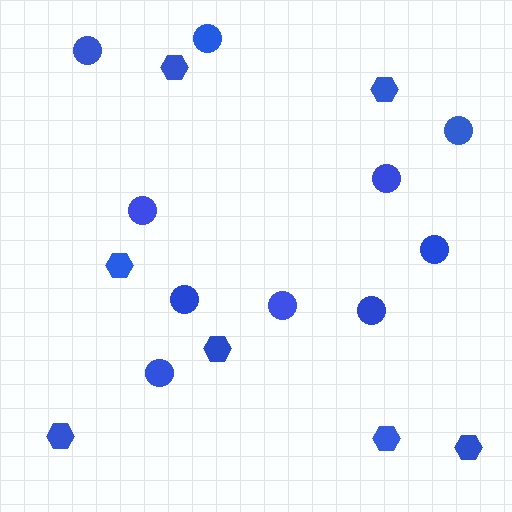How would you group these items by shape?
There are 2 groups: one group of hexagons (7) and one group of circles (10).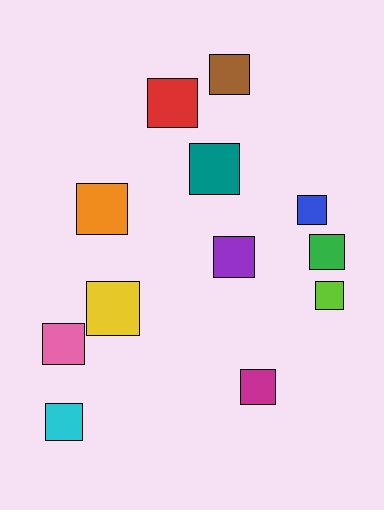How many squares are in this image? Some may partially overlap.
There are 12 squares.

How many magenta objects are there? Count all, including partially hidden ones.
There is 1 magenta object.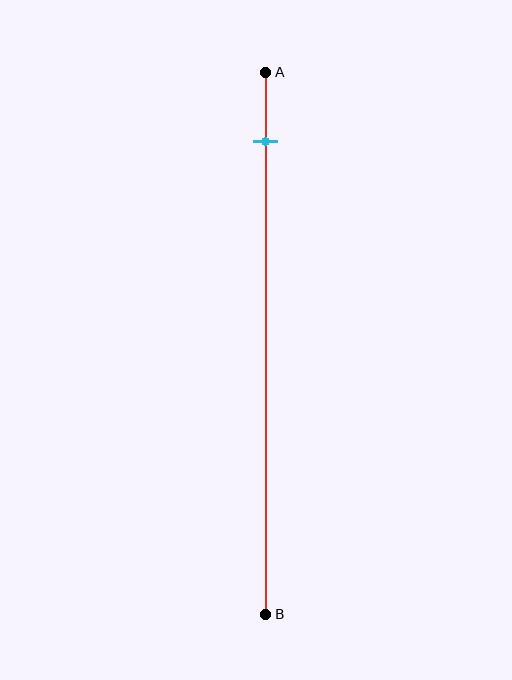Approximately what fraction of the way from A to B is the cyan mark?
The cyan mark is approximately 15% of the way from A to B.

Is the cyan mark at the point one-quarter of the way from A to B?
No, the mark is at about 15% from A, not at the 25% one-quarter point.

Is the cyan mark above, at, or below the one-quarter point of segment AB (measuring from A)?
The cyan mark is above the one-quarter point of segment AB.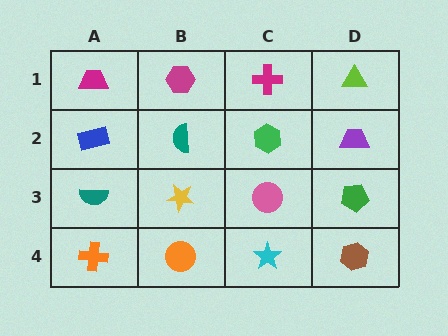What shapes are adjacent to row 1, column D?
A purple trapezoid (row 2, column D), a magenta cross (row 1, column C).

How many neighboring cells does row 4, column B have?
3.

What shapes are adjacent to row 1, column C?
A green hexagon (row 2, column C), a magenta hexagon (row 1, column B), a lime triangle (row 1, column D).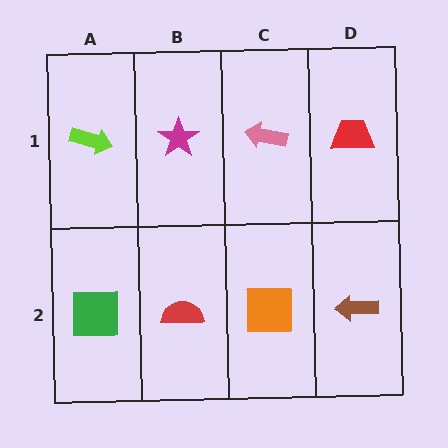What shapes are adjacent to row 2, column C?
A pink arrow (row 1, column C), a red semicircle (row 2, column B), a brown arrow (row 2, column D).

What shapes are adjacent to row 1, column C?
An orange square (row 2, column C), a magenta star (row 1, column B), a red trapezoid (row 1, column D).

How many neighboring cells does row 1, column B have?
3.